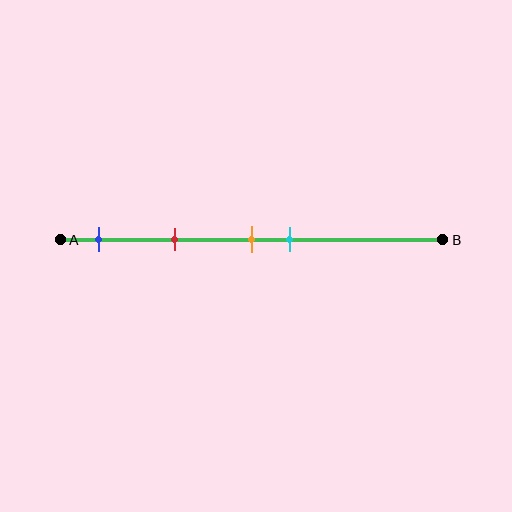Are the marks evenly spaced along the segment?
No, the marks are not evenly spaced.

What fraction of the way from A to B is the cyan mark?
The cyan mark is approximately 60% (0.6) of the way from A to B.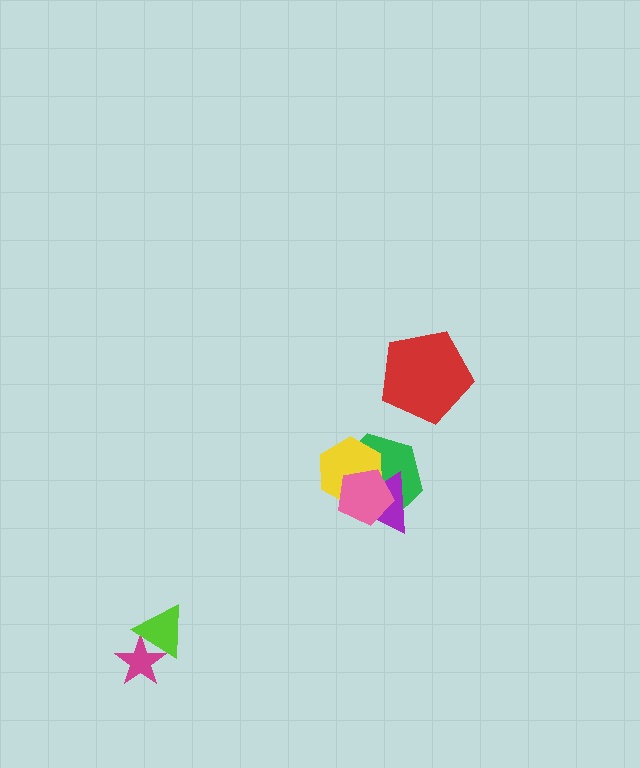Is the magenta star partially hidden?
Yes, it is partially covered by another shape.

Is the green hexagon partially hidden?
Yes, it is partially covered by another shape.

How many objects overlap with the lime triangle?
1 object overlaps with the lime triangle.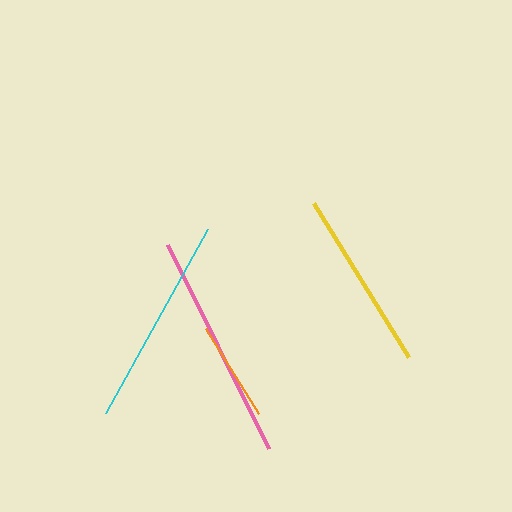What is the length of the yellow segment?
The yellow segment is approximately 181 pixels long.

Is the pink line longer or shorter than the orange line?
The pink line is longer than the orange line.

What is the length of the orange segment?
The orange segment is approximately 100 pixels long.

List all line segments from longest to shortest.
From longest to shortest: pink, cyan, yellow, orange.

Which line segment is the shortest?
The orange line is the shortest at approximately 100 pixels.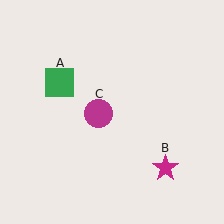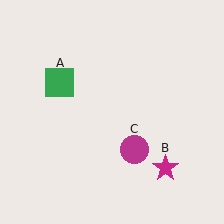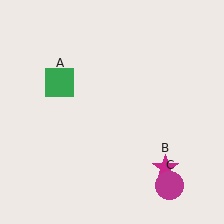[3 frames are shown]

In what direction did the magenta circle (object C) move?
The magenta circle (object C) moved down and to the right.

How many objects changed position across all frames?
1 object changed position: magenta circle (object C).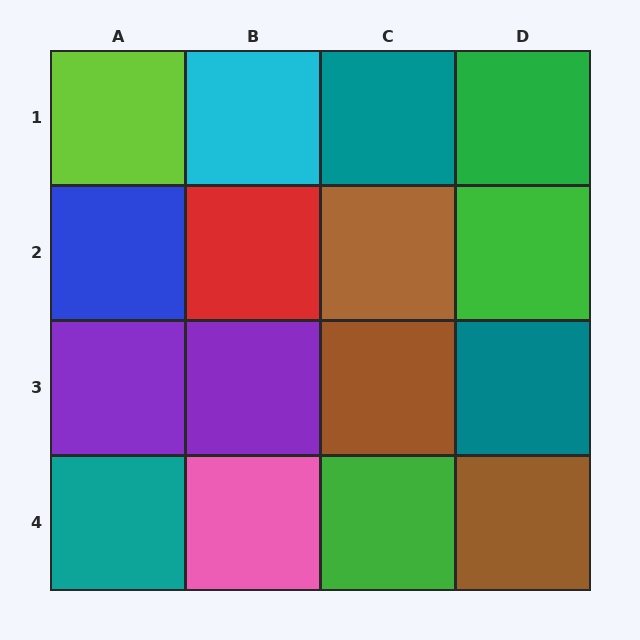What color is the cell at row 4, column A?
Teal.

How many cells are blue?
1 cell is blue.